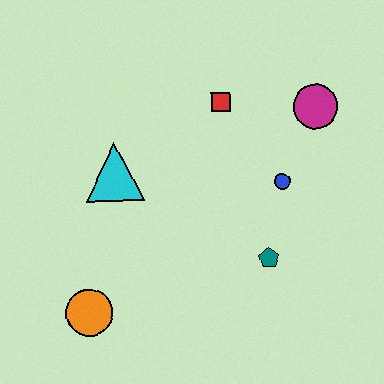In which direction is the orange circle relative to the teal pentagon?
The orange circle is to the left of the teal pentagon.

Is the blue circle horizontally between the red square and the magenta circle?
Yes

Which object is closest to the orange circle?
The cyan triangle is closest to the orange circle.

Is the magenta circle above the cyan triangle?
Yes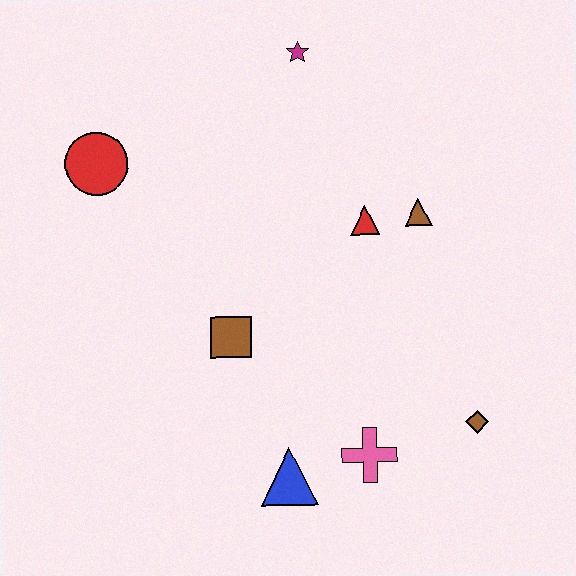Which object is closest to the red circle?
The brown square is closest to the red circle.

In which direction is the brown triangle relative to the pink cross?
The brown triangle is above the pink cross.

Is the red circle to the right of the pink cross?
No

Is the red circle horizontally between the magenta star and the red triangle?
No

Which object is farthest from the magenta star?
The blue triangle is farthest from the magenta star.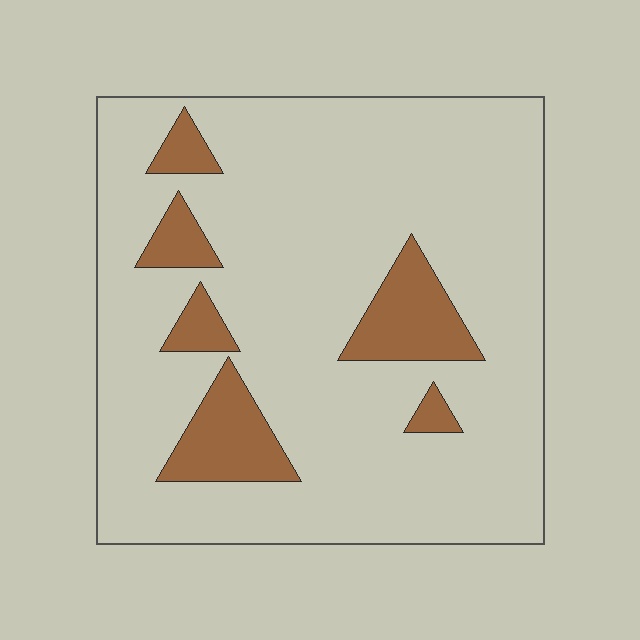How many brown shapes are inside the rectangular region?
6.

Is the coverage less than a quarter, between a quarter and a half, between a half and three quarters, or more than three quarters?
Less than a quarter.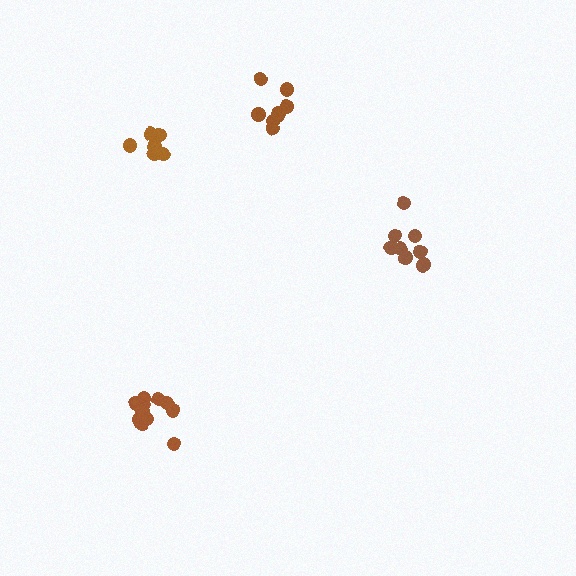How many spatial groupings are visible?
There are 4 spatial groupings.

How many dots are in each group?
Group 1: 8 dots, Group 2: 11 dots, Group 3: 8 dots, Group 4: 6 dots (33 total).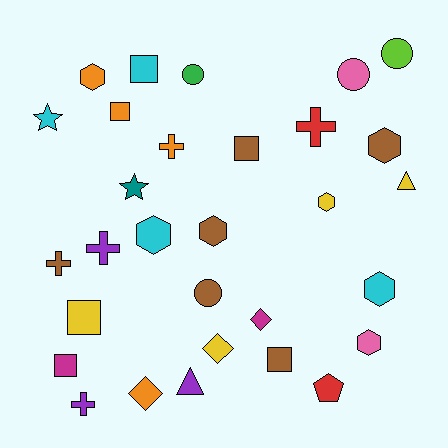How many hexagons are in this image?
There are 7 hexagons.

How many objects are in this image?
There are 30 objects.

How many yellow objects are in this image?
There are 4 yellow objects.